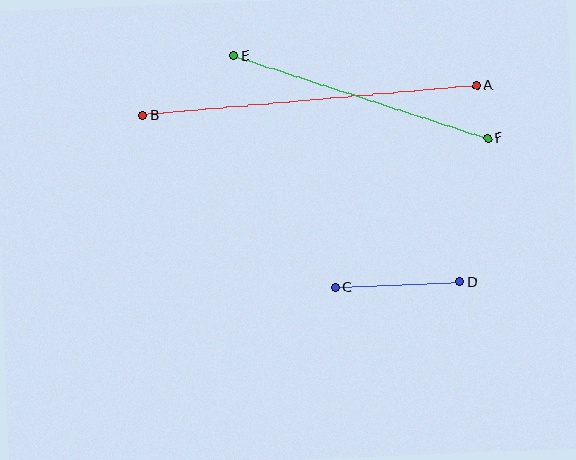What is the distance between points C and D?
The distance is approximately 125 pixels.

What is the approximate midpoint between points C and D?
The midpoint is at approximately (398, 285) pixels.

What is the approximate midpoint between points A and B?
The midpoint is at approximately (310, 101) pixels.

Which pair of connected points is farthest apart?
Points A and B are farthest apart.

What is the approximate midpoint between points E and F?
The midpoint is at approximately (361, 97) pixels.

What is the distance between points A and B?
The distance is approximately 335 pixels.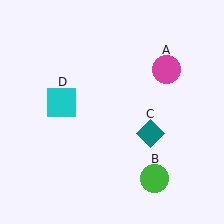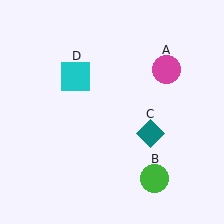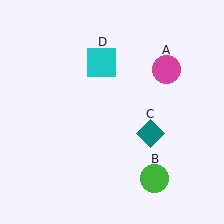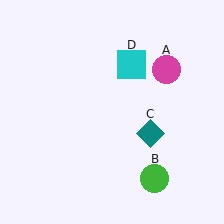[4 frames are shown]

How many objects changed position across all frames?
1 object changed position: cyan square (object D).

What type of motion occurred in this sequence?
The cyan square (object D) rotated clockwise around the center of the scene.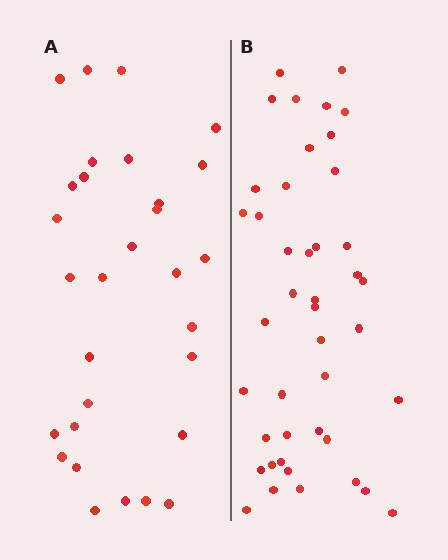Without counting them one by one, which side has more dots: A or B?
Region B (the right region) has more dots.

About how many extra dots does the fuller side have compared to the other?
Region B has approximately 15 more dots than region A.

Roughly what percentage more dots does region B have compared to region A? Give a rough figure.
About 45% more.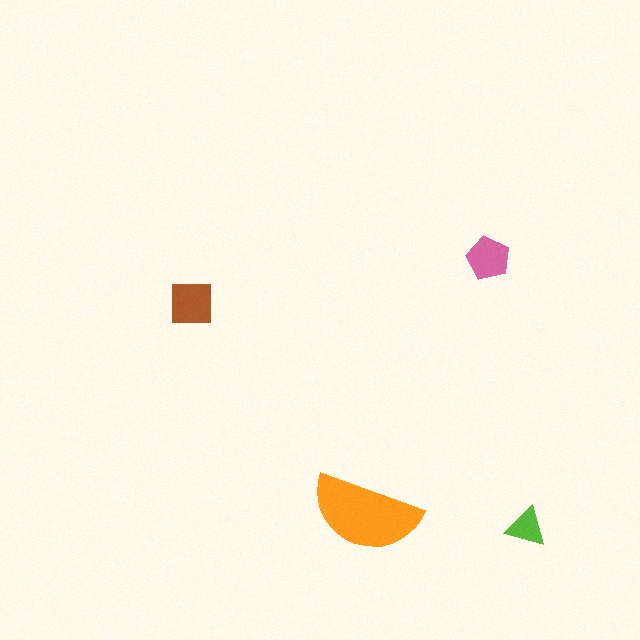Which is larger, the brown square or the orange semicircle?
The orange semicircle.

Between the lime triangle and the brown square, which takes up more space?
The brown square.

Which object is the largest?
The orange semicircle.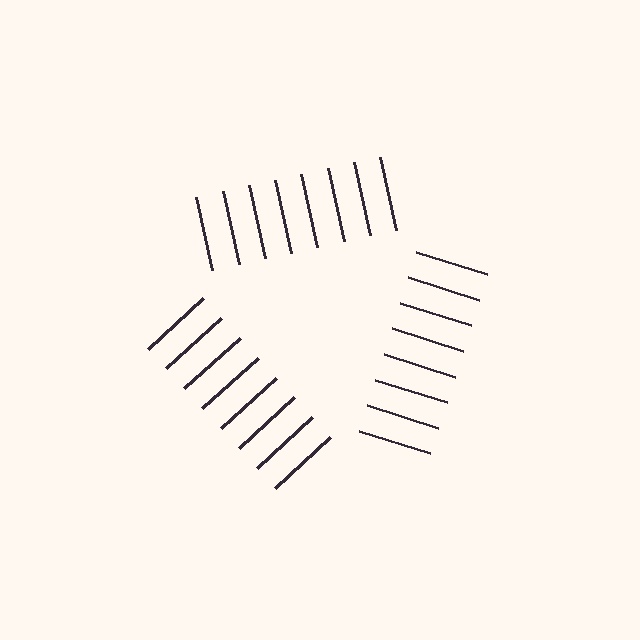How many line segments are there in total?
24 — 8 along each of the 3 edges.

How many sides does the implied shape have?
3 sides — the line-ends trace a triangle.